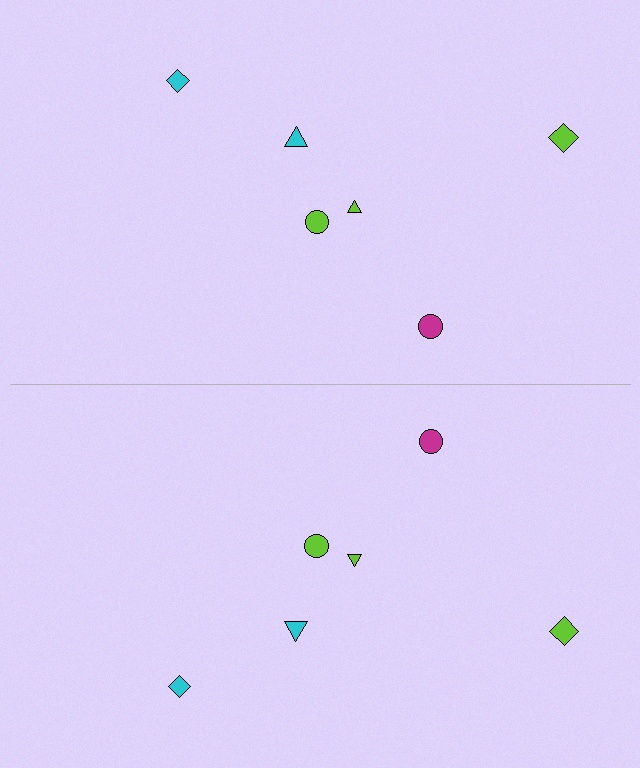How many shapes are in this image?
There are 12 shapes in this image.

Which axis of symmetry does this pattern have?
The pattern has a horizontal axis of symmetry running through the center of the image.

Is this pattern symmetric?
Yes, this pattern has bilateral (reflection) symmetry.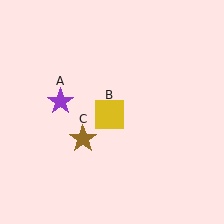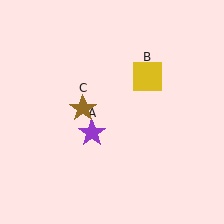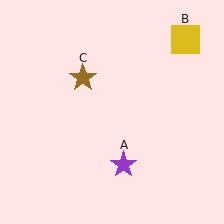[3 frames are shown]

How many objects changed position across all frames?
3 objects changed position: purple star (object A), yellow square (object B), brown star (object C).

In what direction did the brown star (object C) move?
The brown star (object C) moved up.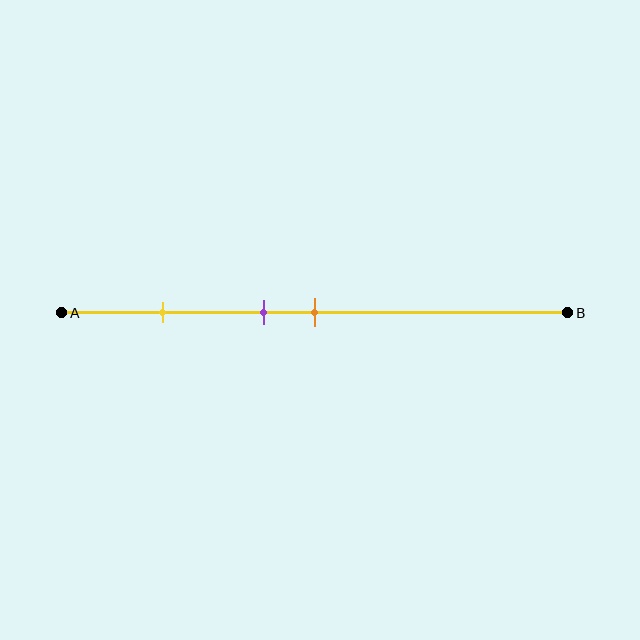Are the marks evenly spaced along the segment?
No, the marks are not evenly spaced.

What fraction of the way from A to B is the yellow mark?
The yellow mark is approximately 20% (0.2) of the way from A to B.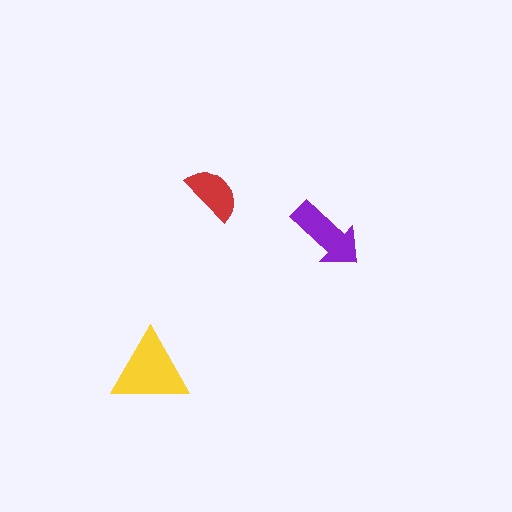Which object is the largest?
The yellow triangle.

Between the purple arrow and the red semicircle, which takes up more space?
The purple arrow.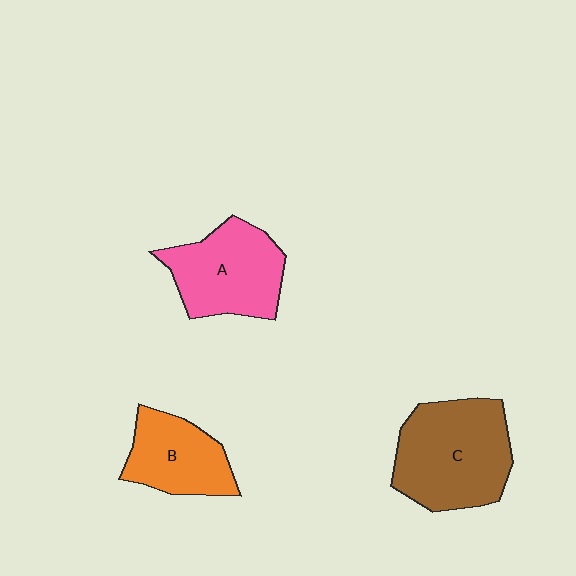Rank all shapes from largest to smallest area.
From largest to smallest: C (brown), A (pink), B (orange).